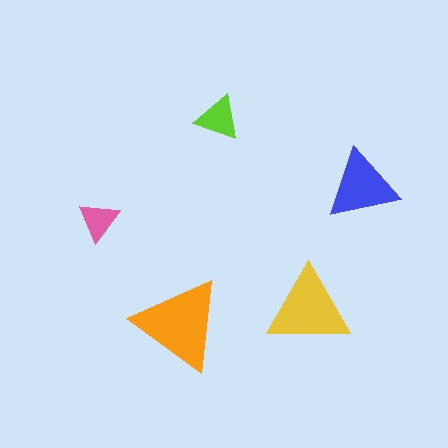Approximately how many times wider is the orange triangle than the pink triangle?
About 2 times wider.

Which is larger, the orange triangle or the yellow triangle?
The orange one.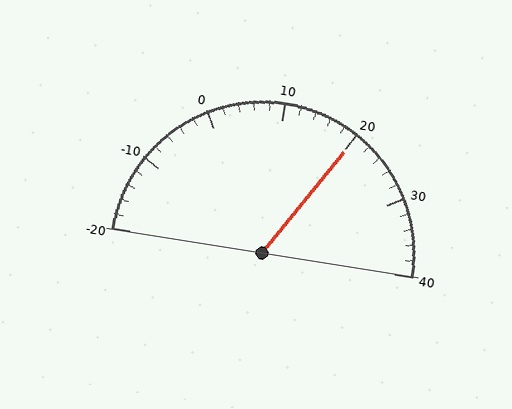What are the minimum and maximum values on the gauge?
The gauge ranges from -20 to 40.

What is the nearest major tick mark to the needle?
The nearest major tick mark is 20.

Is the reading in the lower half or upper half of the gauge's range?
The reading is in the upper half of the range (-20 to 40).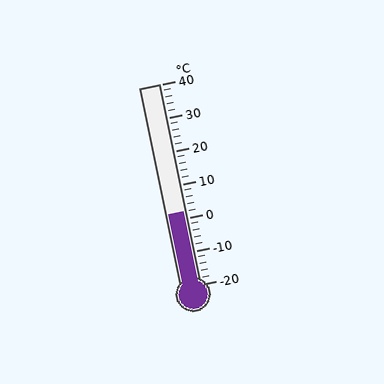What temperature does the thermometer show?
The thermometer shows approximately 2°C.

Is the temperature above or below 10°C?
The temperature is below 10°C.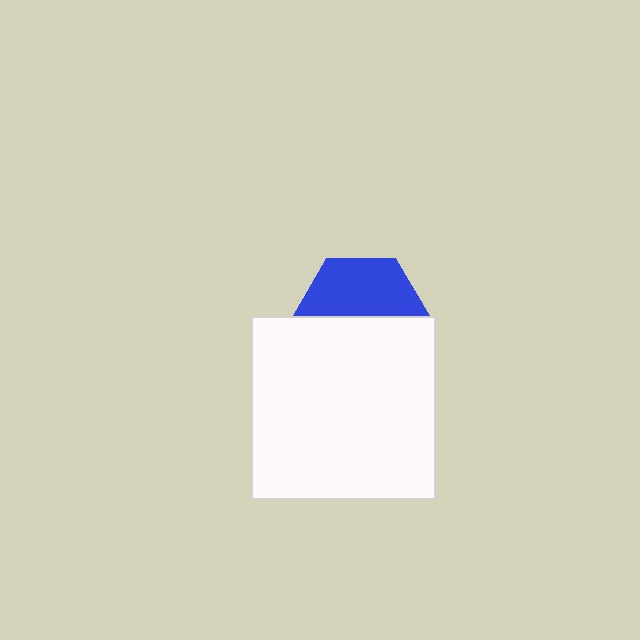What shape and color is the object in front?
The object in front is a white square.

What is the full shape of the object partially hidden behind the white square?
The partially hidden object is a blue hexagon.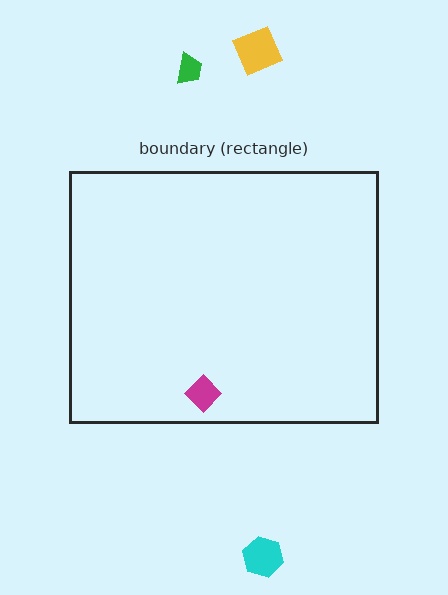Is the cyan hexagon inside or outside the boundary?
Outside.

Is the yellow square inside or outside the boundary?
Outside.